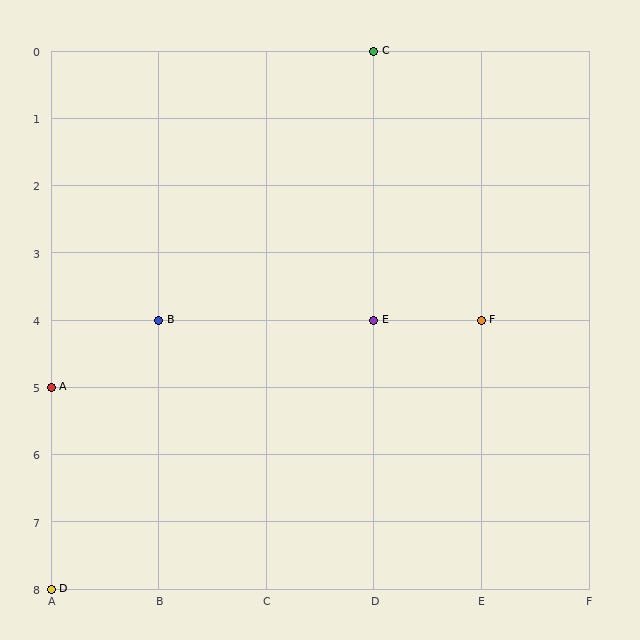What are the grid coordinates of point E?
Point E is at grid coordinates (D, 4).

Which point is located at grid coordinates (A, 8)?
Point D is at (A, 8).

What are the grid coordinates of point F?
Point F is at grid coordinates (E, 4).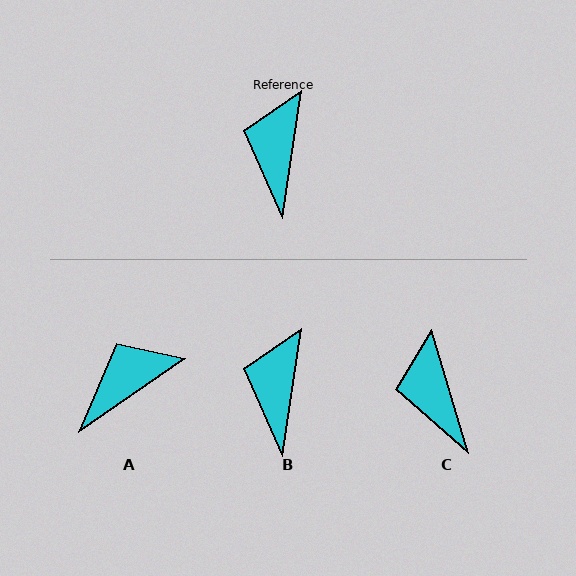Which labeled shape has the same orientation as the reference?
B.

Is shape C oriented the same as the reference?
No, it is off by about 25 degrees.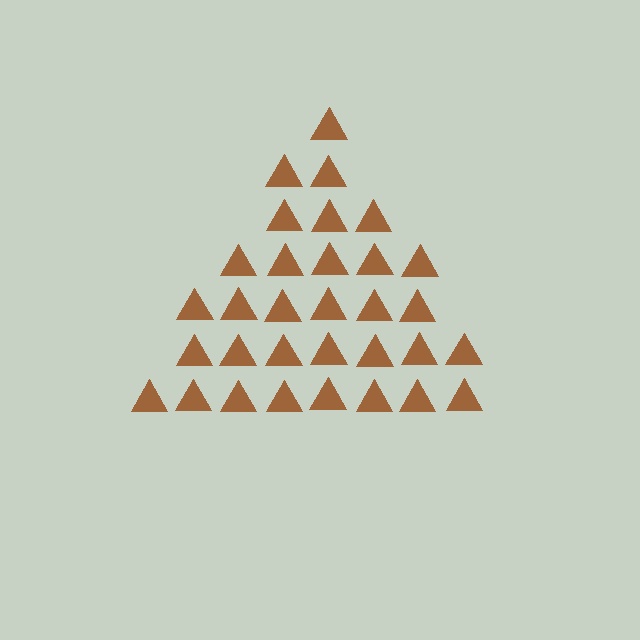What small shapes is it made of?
It is made of small triangles.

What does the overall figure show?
The overall figure shows a triangle.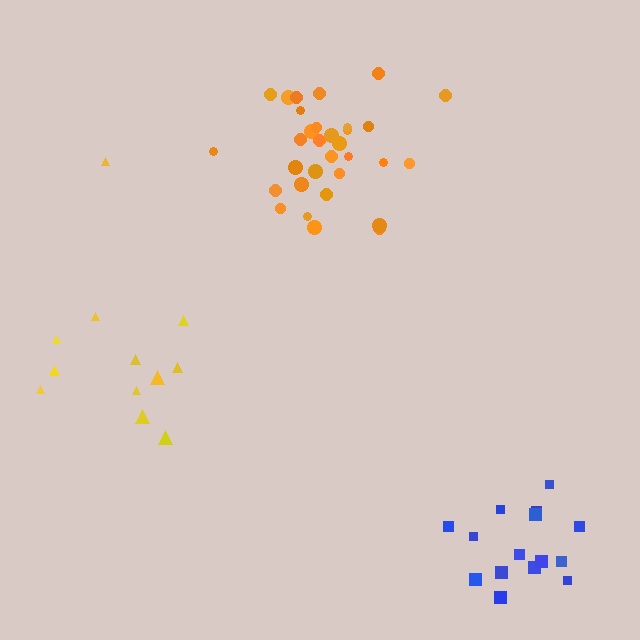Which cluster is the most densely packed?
Orange.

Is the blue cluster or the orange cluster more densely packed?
Orange.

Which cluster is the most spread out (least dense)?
Yellow.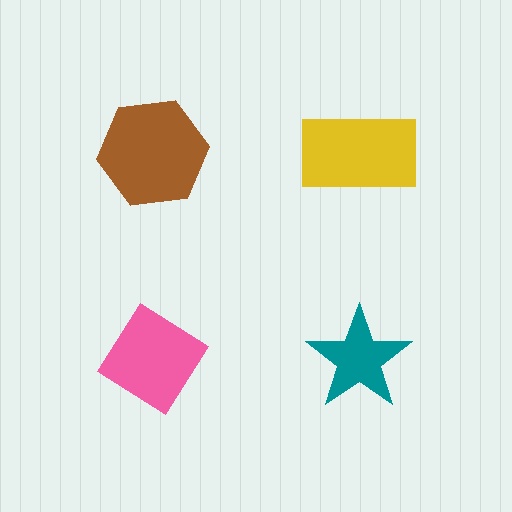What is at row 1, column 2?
A yellow rectangle.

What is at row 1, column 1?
A brown hexagon.